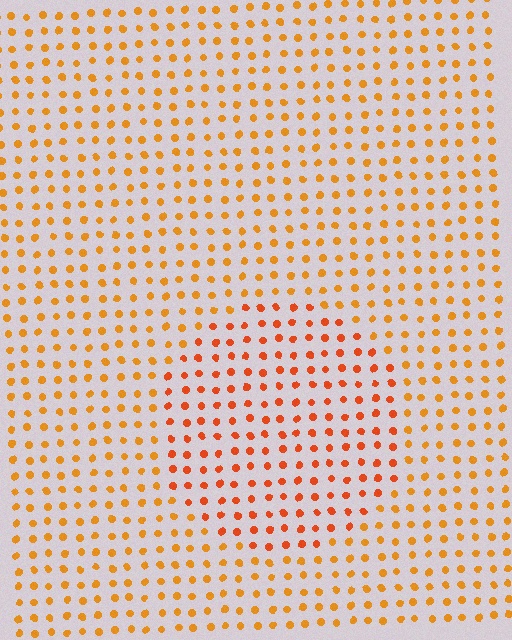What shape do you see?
I see a circle.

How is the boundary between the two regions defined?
The boundary is defined purely by a slight shift in hue (about 21 degrees). Spacing, size, and orientation are identical on both sides.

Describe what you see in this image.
The image is filled with small orange elements in a uniform arrangement. A circle-shaped region is visible where the elements are tinted to a slightly different hue, forming a subtle color boundary.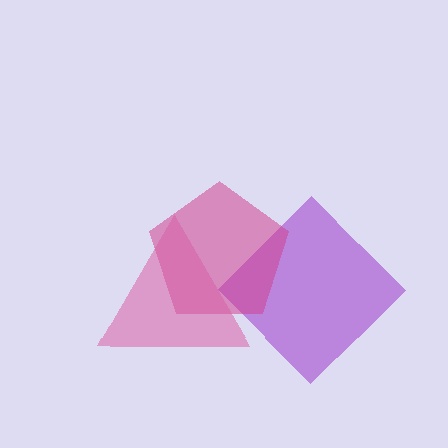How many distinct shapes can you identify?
There are 3 distinct shapes: a purple diamond, a magenta pentagon, a pink triangle.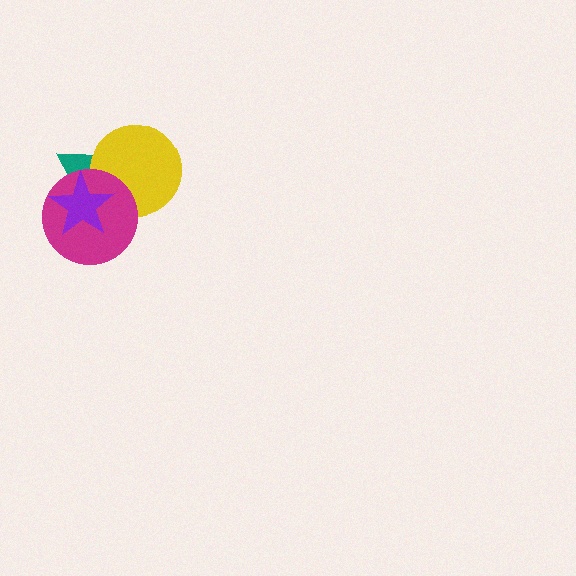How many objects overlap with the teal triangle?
3 objects overlap with the teal triangle.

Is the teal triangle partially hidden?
Yes, it is partially covered by another shape.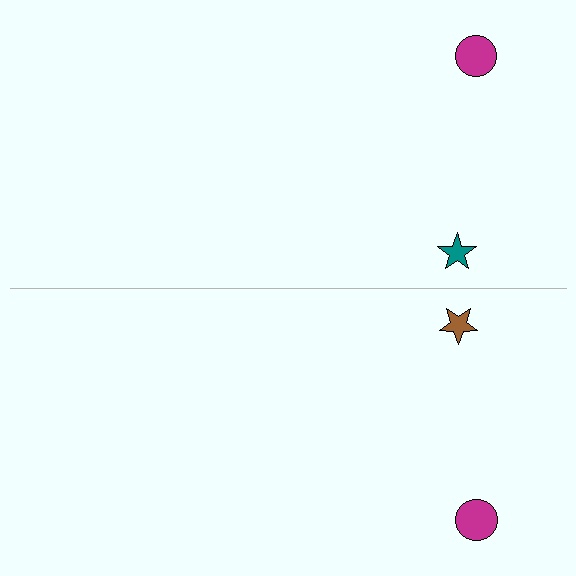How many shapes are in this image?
There are 4 shapes in this image.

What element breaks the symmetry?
The brown star on the bottom side breaks the symmetry — its mirror counterpart is teal.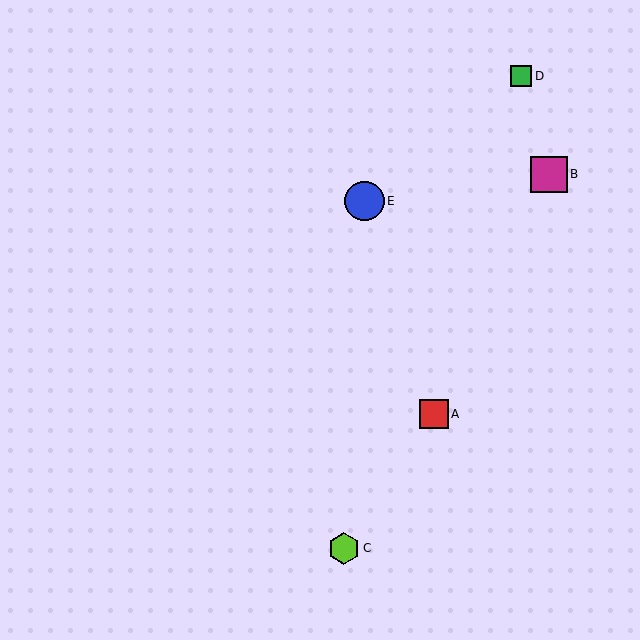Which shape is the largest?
The blue circle (labeled E) is the largest.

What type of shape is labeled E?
Shape E is a blue circle.